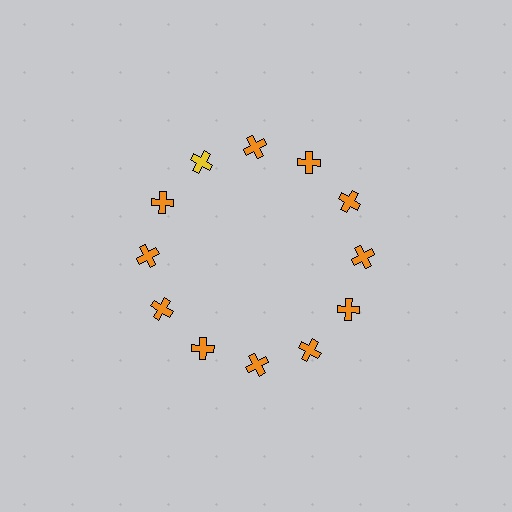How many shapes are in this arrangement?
There are 12 shapes arranged in a ring pattern.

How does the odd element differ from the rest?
It has a different color: yellow instead of orange.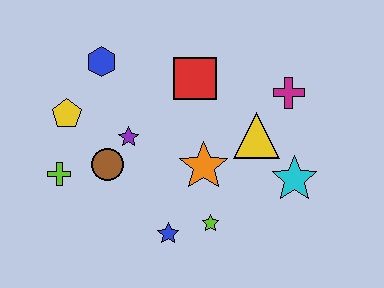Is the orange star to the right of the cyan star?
No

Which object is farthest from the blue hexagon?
The cyan star is farthest from the blue hexagon.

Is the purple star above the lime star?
Yes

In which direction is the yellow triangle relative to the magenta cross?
The yellow triangle is below the magenta cross.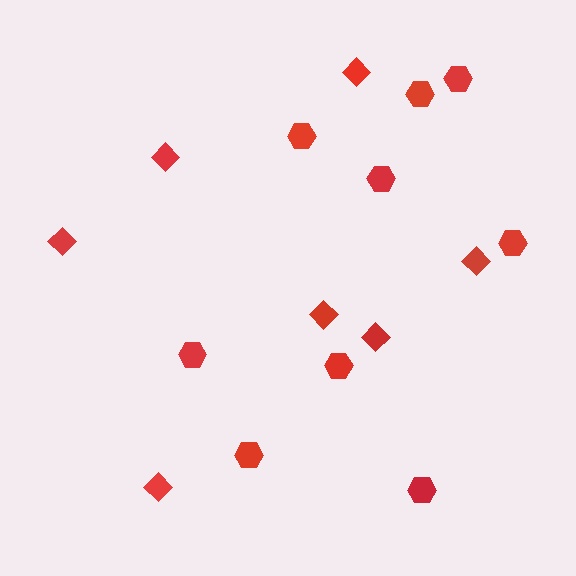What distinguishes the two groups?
There are 2 groups: one group of hexagons (9) and one group of diamonds (7).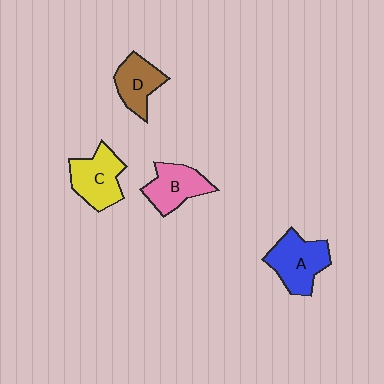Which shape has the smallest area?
Shape D (brown).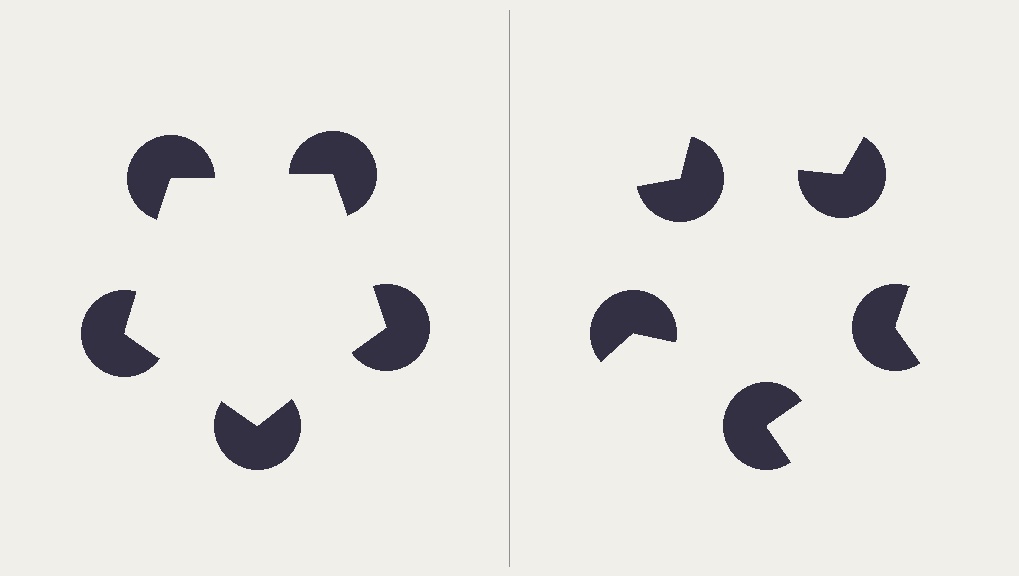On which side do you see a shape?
An illusory pentagon appears on the left side. On the right side the wedge cuts are rotated, so no coherent shape forms.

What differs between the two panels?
The pac-man discs are positioned identically on both sides; only the wedge orientations differ. On the left they align to a pentagon; on the right they are misaligned.